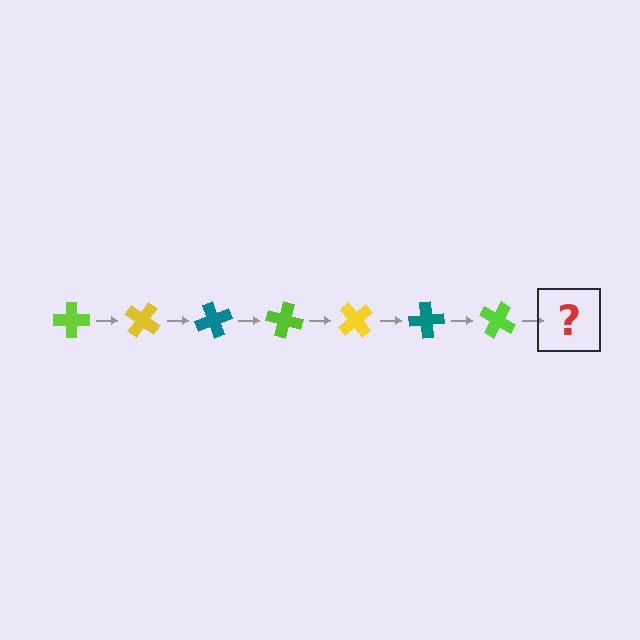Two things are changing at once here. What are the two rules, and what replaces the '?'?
The two rules are that it rotates 35 degrees each step and the color cycles through lime, yellow, and teal. The '?' should be a yellow cross, rotated 245 degrees from the start.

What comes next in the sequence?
The next element should be a yellow cross, rotated 245 degrees from the start.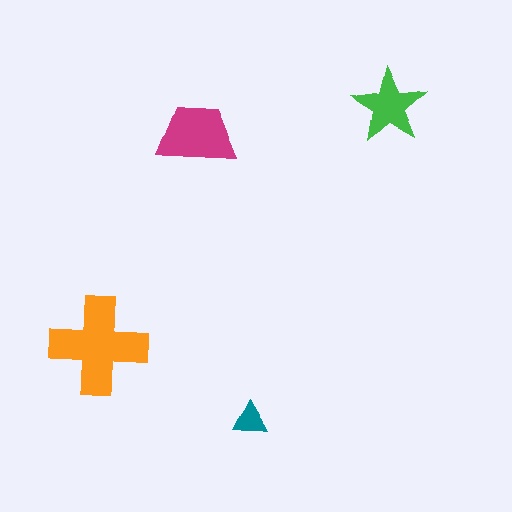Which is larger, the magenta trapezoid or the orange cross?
The orange cross.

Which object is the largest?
The orange cross.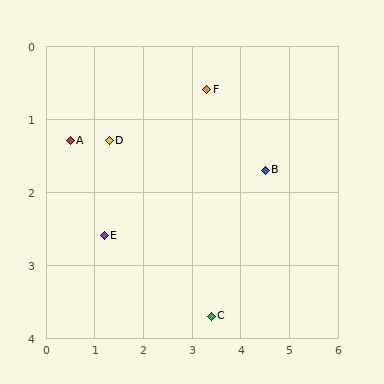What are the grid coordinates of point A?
Point A is at approximately (0.5, 1.3).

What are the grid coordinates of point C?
Point C is at approximately (3.4, 3.7).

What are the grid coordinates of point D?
Point D is at approximately (1.3, 1.3).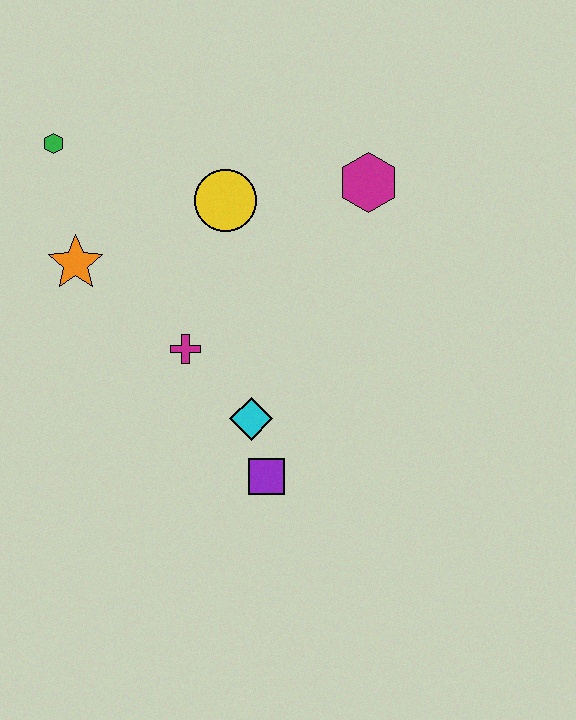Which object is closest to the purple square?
The cyan diamond is closest to the purple square.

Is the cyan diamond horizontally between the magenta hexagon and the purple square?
No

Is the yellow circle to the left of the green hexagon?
No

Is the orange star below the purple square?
No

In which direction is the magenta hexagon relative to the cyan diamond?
The magenta hexagon is above the cyan diamond.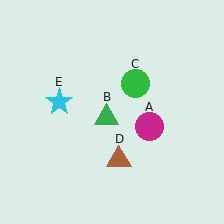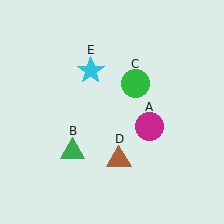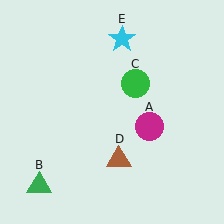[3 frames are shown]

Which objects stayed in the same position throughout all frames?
Magenta circle (object A) and green circle (object C) and brown triangle (object D) remained stationary.